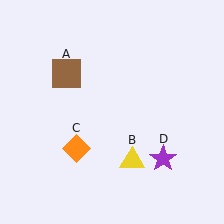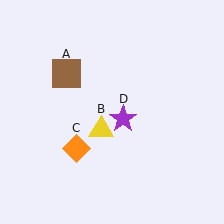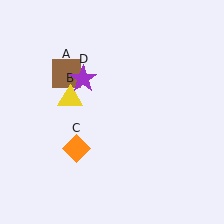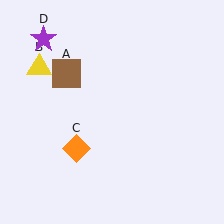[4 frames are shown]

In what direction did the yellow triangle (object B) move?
The yellow triangle (object B) moved up and to the left.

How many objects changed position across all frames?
2 objects changed position: yellow triangle (object B), purple star (object D).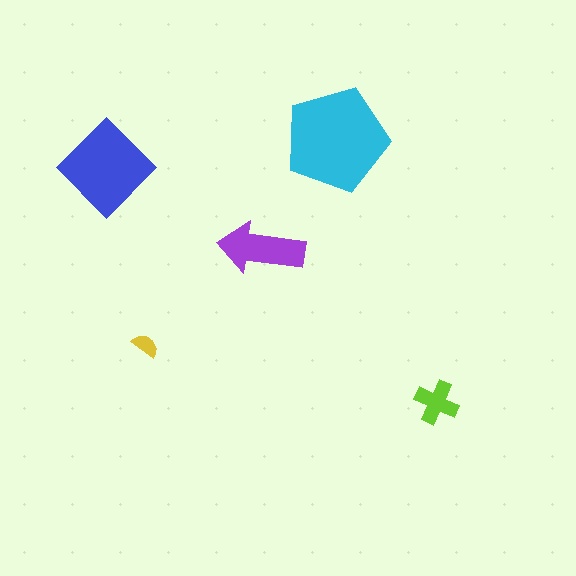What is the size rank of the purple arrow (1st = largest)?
3rd.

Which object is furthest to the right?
The lime cross is rightmost.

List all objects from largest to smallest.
The cyan pentagon, the blue diamond, the purple arrow, the lime cross, the yellow semicircle.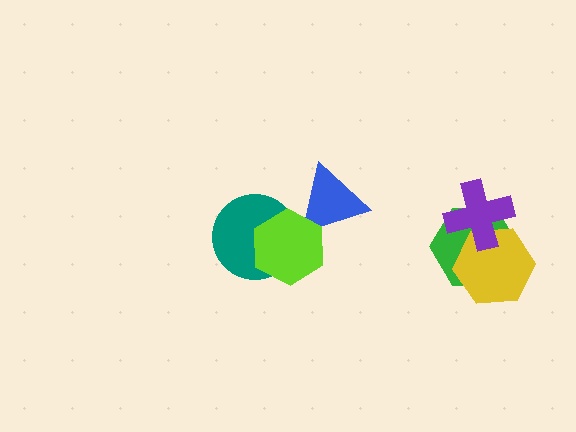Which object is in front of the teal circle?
The lime hexagon is in front of the teal circle.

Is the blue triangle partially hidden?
Yes, it is partially covered by another shape.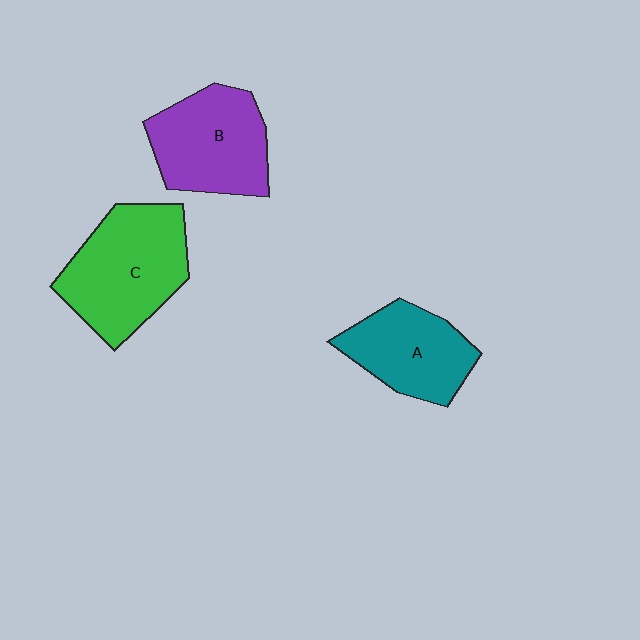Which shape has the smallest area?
Shape A (teal).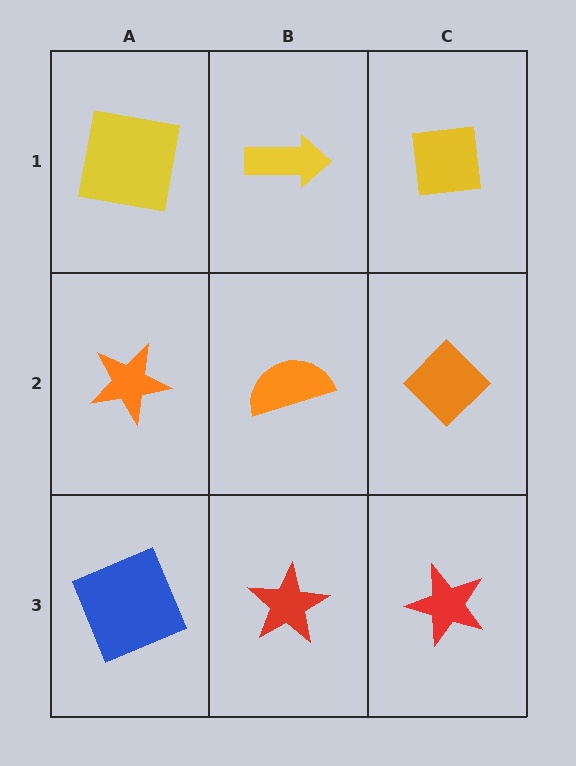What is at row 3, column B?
A red star.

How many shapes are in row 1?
3 shapes.